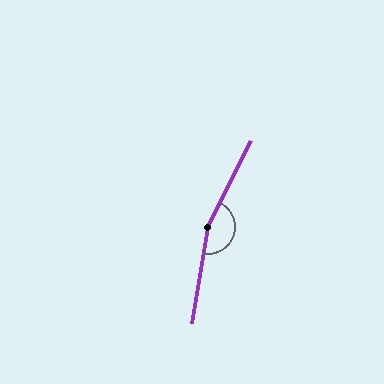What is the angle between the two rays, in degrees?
Approximately 162 degrees.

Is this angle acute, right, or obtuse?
It is obtuse.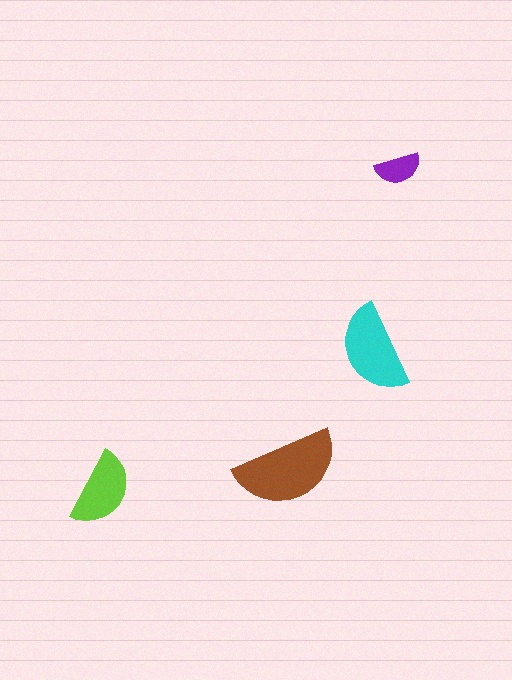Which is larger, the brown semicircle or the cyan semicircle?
The brown one.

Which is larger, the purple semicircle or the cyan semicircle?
The cyan one.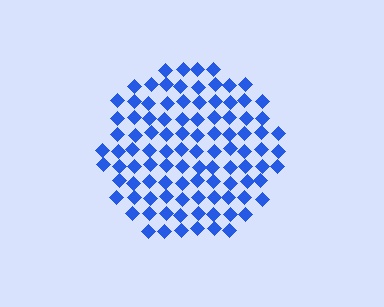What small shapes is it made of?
It is made of small diamonds.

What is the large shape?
The large shape is a circle.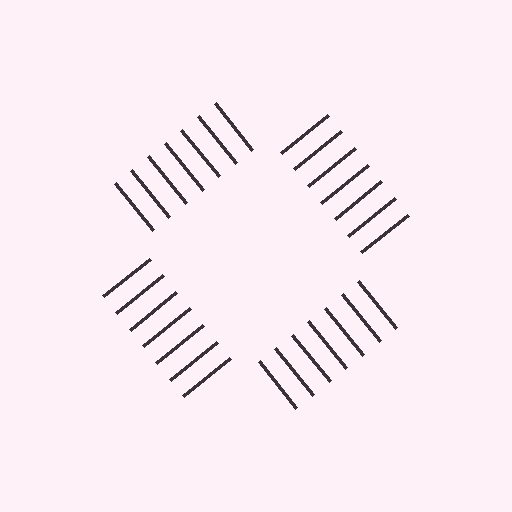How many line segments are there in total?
28 — 7 along each of the 4 edges.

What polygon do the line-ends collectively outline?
An illusory square — the line segments terminate on its edges but no continuous stroke is drawn.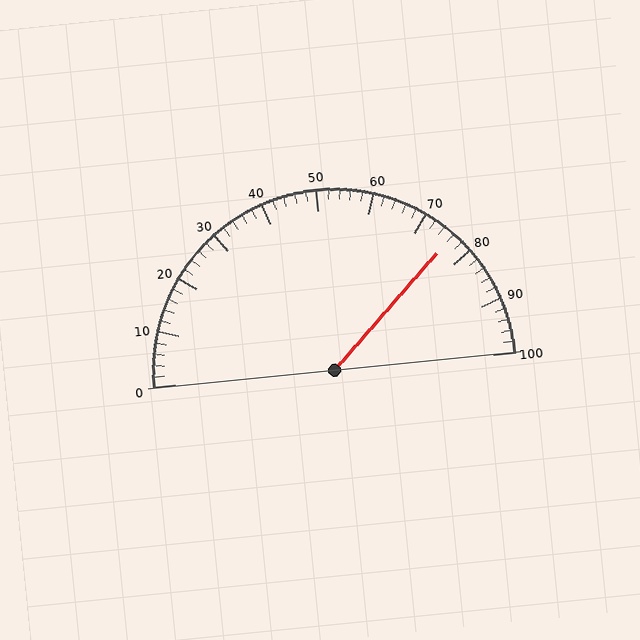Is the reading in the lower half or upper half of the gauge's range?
The reading is in the upper half of the range (0 to 100).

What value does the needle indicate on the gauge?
The needle indicates approximately 76.